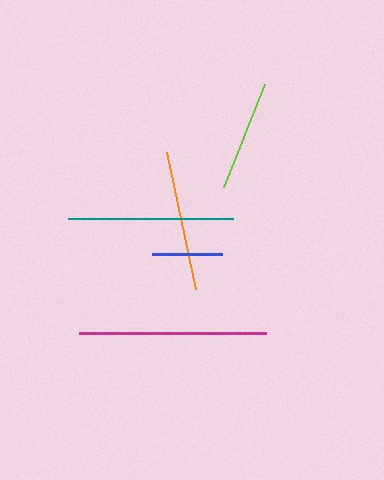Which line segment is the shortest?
The blue line is the shortest at approximately 71 pixels.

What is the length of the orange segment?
The orange segment is approximately 141 pixels long.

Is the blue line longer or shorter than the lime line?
The lime line is longer than the blue line.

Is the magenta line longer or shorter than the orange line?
The magenta line is longer than the orange line.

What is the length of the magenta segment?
The magenta segment is approximately 187 pixels long.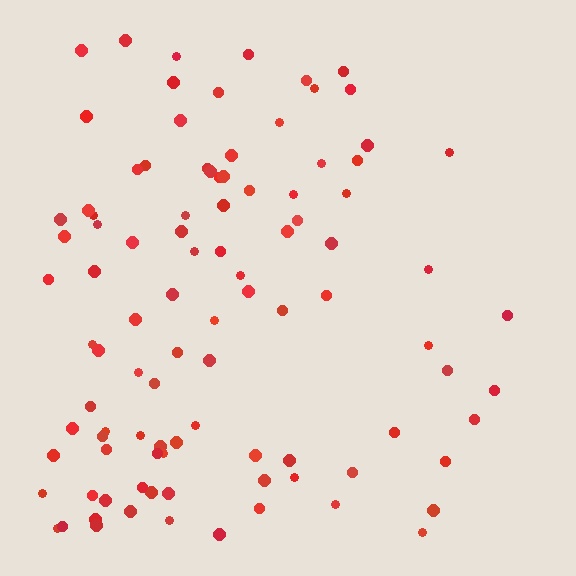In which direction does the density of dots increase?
From right to left, with the left side densest.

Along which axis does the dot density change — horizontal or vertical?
Horizontal.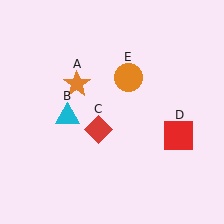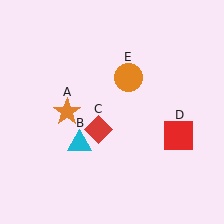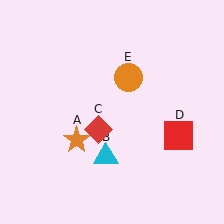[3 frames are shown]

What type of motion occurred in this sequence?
The orange star (object A), cyan triangle (object B) rotated counterclockwise around the center of the scene.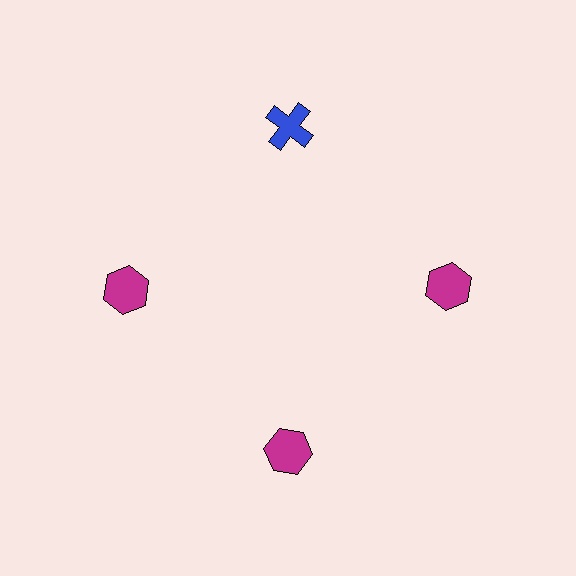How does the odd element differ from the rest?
It differs in both color (blue instead of magenta) and shape (cross instead of hexagon).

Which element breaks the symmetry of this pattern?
The blue cross at roughly the 12 o'clock position breaks the symmetry. All other shapes are magenta hexagons.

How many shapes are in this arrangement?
There are 4 shapes arranged in a ring pattern.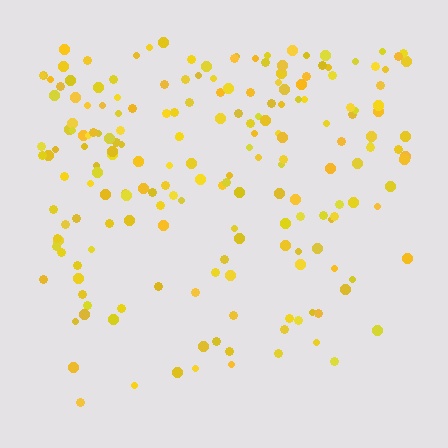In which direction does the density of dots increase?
From bottom to top, with the top side densest.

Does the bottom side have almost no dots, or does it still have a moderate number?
Still a moderate number, just noticeably fewer than the top.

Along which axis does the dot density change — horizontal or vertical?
Vertical.